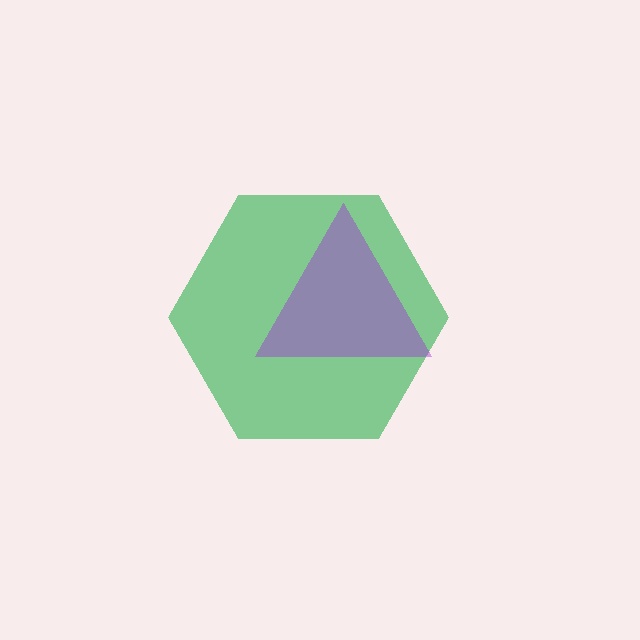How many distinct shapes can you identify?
There are 2 distinct shapes: a green hexagon, a purple triangle.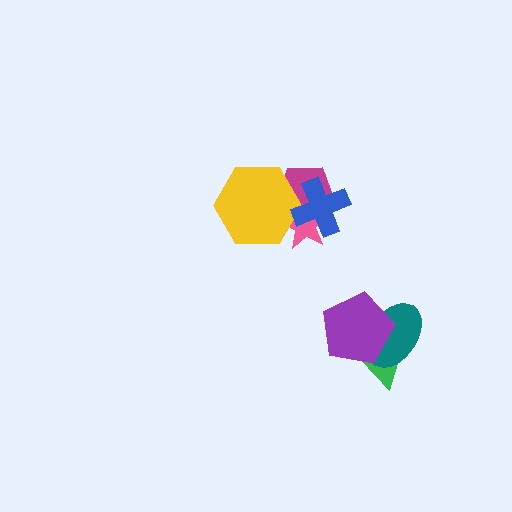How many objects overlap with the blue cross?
3 objects overlap with the blue cross.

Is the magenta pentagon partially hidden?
Yes, it is partially covered by another shape.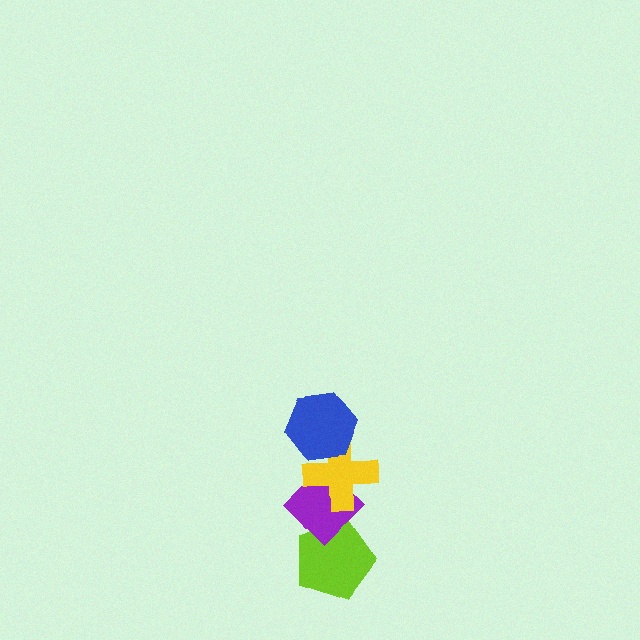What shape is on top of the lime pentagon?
The purple diamond is on top of the lime pentagon.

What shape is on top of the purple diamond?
The yellow cross is on top of the purple diamond.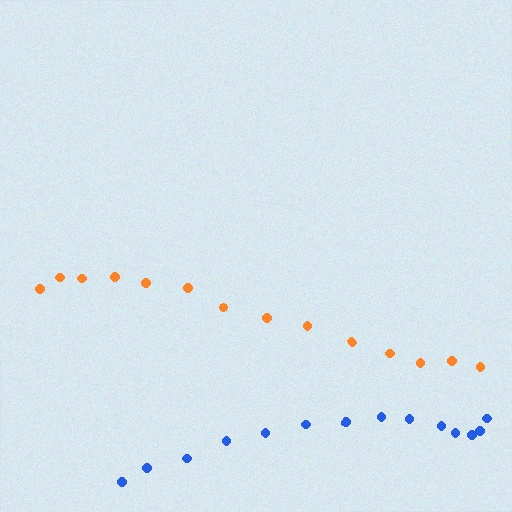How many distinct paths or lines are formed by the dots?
There are 2 distinct paths.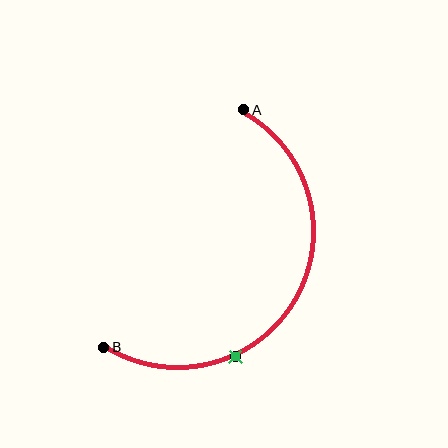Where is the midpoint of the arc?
The arc midpoint is the point on the curve farthest from the straight line joining A and B. It sits to the right of that line.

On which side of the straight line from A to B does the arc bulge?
The arc bulges to the right of the straight line connecting A and B.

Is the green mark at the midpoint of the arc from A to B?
No. The green mark lies on the arc but is closer to endpoint B. The arc midpoint would be at the point on the curve equidistant along the arc from both A and B.